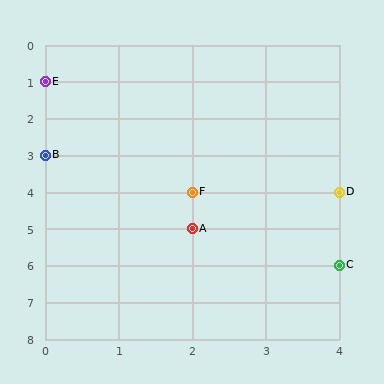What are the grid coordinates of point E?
Point E is at grid coordinates (0, 1).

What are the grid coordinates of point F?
Point F is at grid coordinates (2, 4).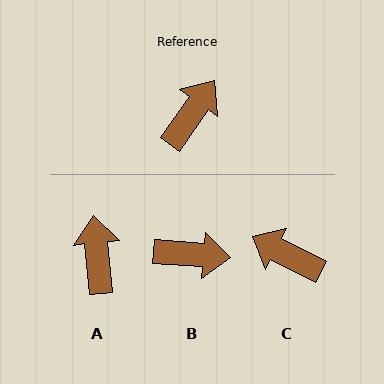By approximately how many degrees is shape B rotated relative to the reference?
Approximately 59 degrees clockwise.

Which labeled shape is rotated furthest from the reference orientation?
C, about 98 degrees away.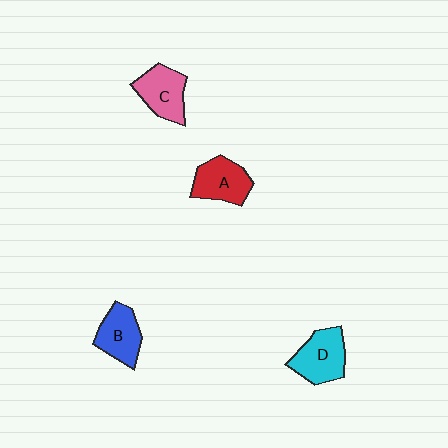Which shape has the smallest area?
Shape B (blue).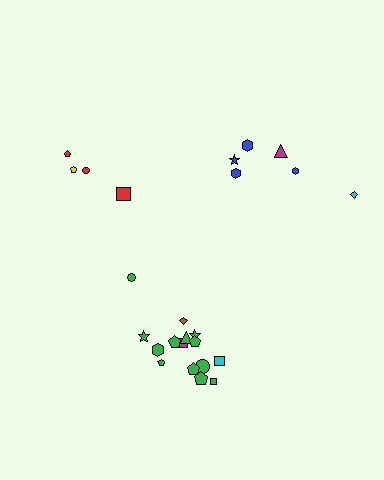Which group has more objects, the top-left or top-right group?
The top-right group.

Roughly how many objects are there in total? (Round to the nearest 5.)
Roughly 25 objects in total.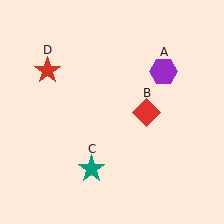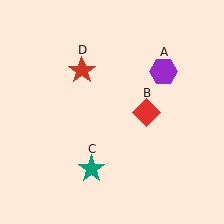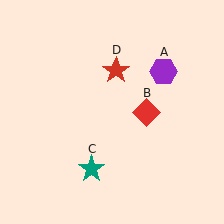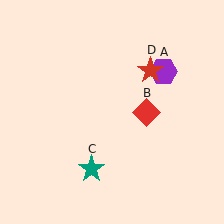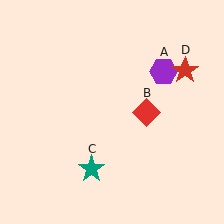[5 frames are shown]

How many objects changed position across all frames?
1 object changed position: red star (object D).